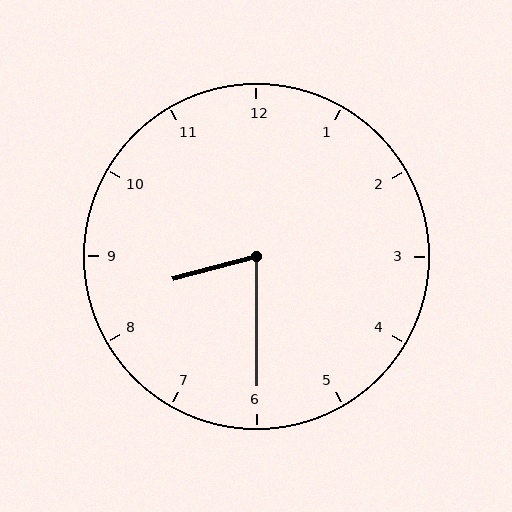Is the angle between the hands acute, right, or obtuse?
It is acute.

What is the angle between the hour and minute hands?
Approximately 75 degrees.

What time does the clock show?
8:30.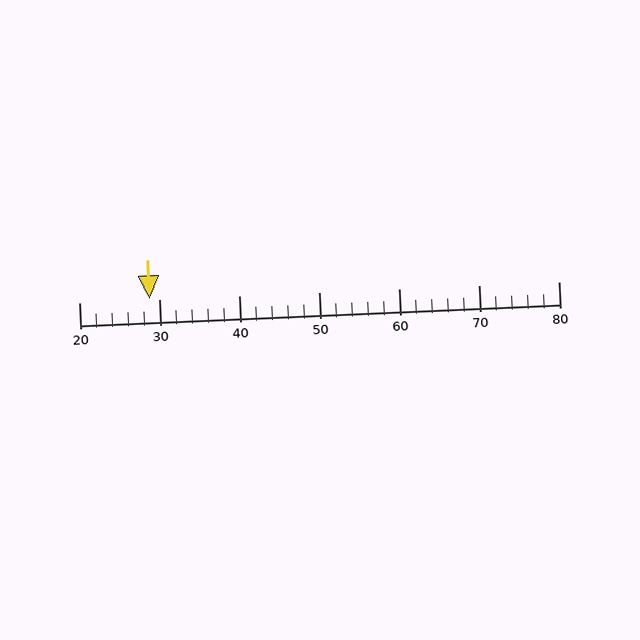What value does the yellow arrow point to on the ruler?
The yellow arrow points to approximately 29.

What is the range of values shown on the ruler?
The ruler shows values from 20 to 80.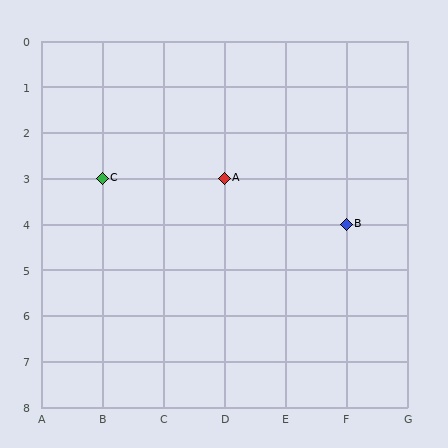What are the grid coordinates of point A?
Point A is at grid coordinates (D, 3).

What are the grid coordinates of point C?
Point C is at grid coordinates (B, 3).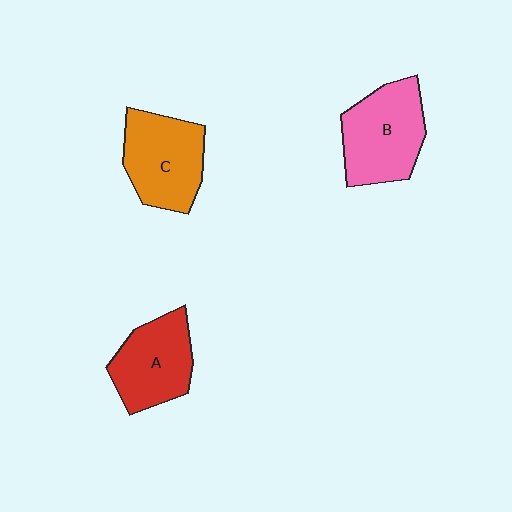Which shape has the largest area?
Shape B (pink).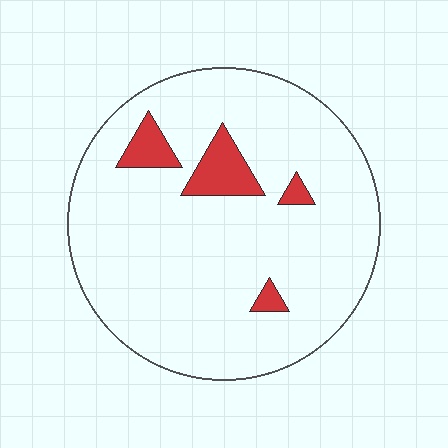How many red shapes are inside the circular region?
4.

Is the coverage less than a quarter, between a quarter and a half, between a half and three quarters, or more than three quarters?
Less than a quarter.